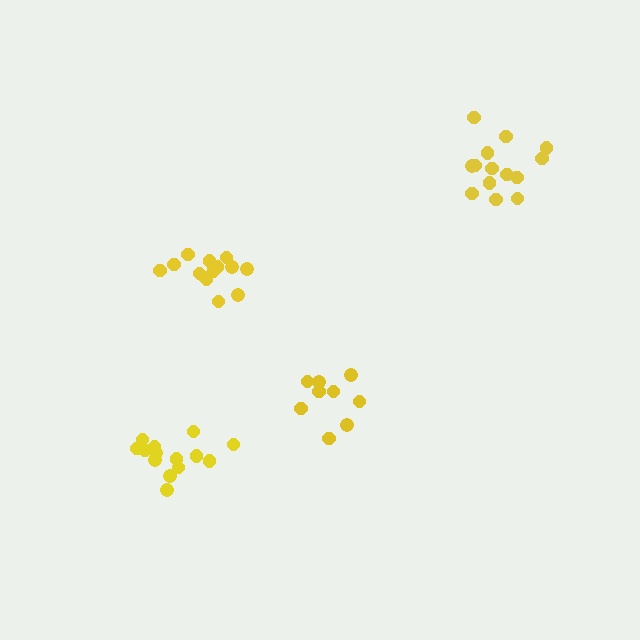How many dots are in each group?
Group 1: 14 dots, Group 2: 14 dots, Group 3: 9 dots, Group 4: 14 dots (51 total).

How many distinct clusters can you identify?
There are 4 distinct clusters.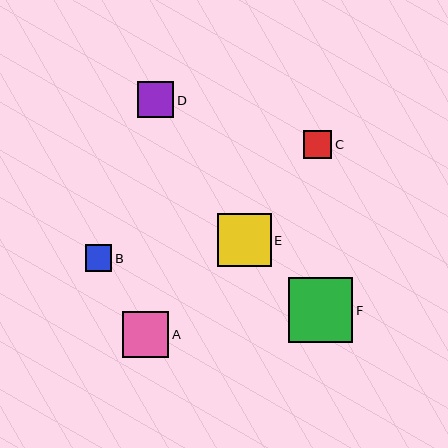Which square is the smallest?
Square B is the smallest with a size of approximately 27 pixels.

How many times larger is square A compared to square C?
Square A is approximately 1.6 times the size of square C.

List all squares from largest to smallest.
From largest to smallest: F, E, A, D, C, B.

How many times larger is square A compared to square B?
Square A is approximately 1.8 times the size of square B.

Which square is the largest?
Square F is the largest with a size of approximately 65 pixels.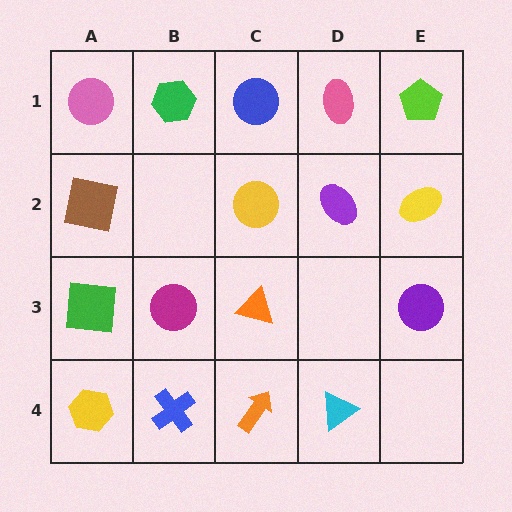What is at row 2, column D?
A purple ellipse.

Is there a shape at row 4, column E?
No, that cell is empty.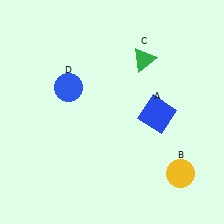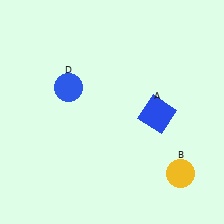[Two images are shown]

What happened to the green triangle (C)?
The green triangle (C) was removed in Image 2. It was in the top-right area of Image 1.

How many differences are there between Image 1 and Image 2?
There is 1 difference between the two images.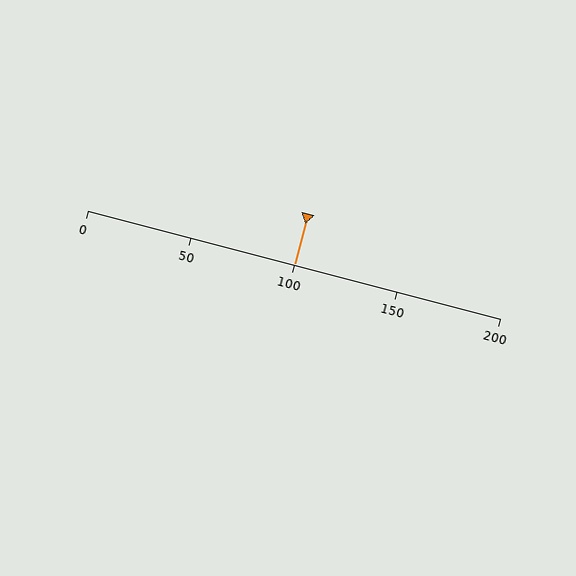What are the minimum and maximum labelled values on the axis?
The axis runs from 0 to 200.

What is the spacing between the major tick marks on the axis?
The major ticks are spaced 50 apart.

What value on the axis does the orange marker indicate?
The marker indicates approximately 100.